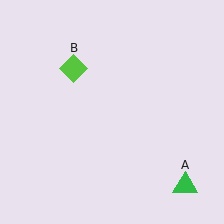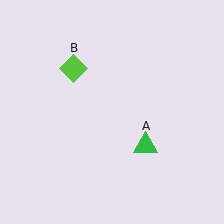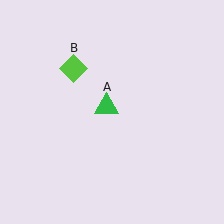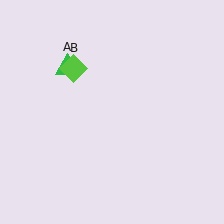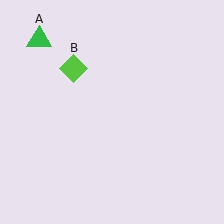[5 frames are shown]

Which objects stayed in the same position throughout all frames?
Lime diamond (object B) remained stationary.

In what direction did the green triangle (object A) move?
The green triangle (object A) moved up and to the left.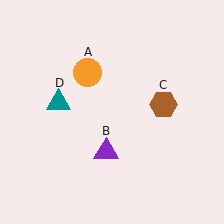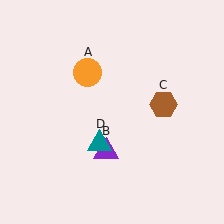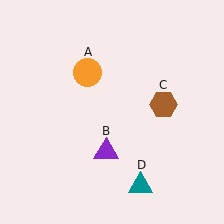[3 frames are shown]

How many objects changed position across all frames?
1 object changed position: teal triangle (object D).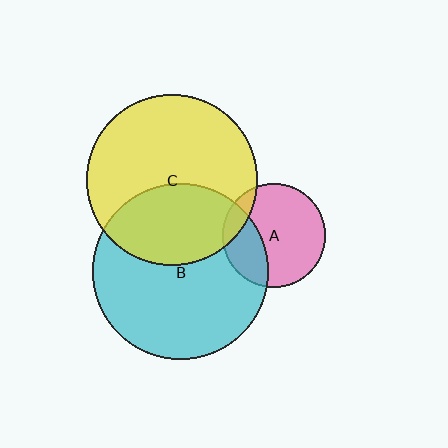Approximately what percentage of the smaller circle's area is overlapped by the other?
Approximately 10%.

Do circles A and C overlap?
Yes.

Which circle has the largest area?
Circle B (cyan).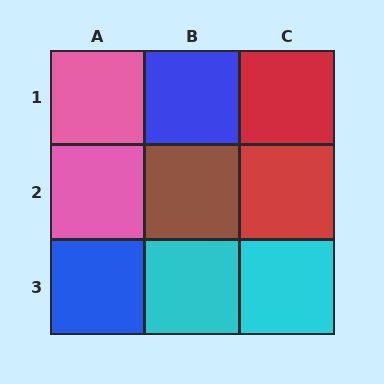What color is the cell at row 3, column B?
Cyan.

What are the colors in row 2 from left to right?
Pink, brown, red.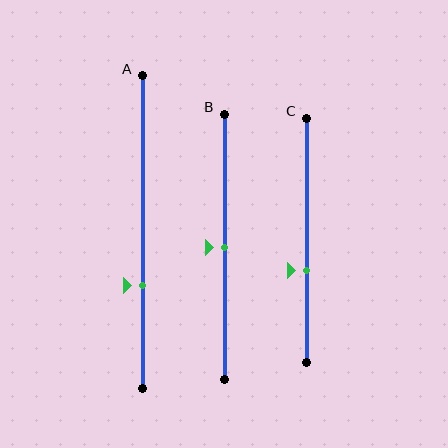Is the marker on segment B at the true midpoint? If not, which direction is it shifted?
Yes, the marker on segment B is at the true midpoint.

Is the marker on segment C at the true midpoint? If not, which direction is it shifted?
No, the marker on segment C is shifted downward by about 12% of the segment length.